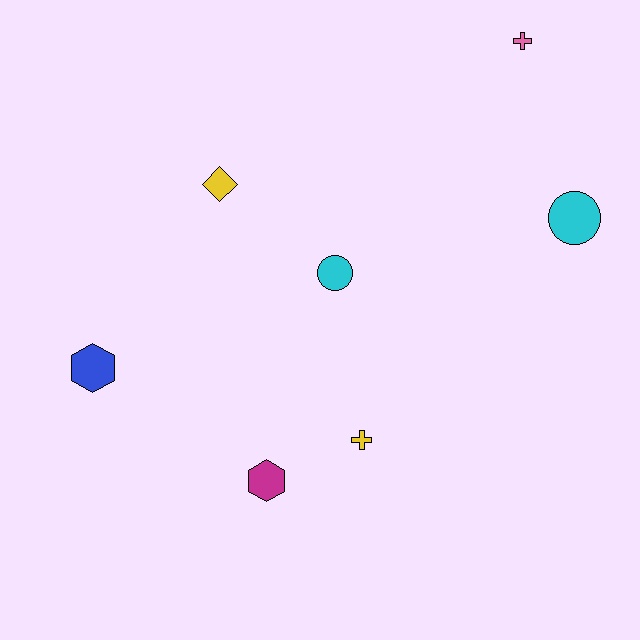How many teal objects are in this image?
There are no teal objects.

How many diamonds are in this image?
There is 1 diamond.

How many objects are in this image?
There are 7 objects.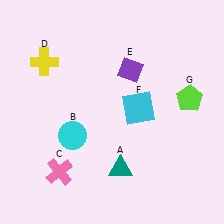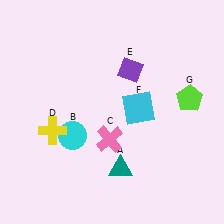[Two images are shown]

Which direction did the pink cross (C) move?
The pink cross (C) moved right.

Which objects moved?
The objects that moved are: the pink cross (C), the yellow cross (D).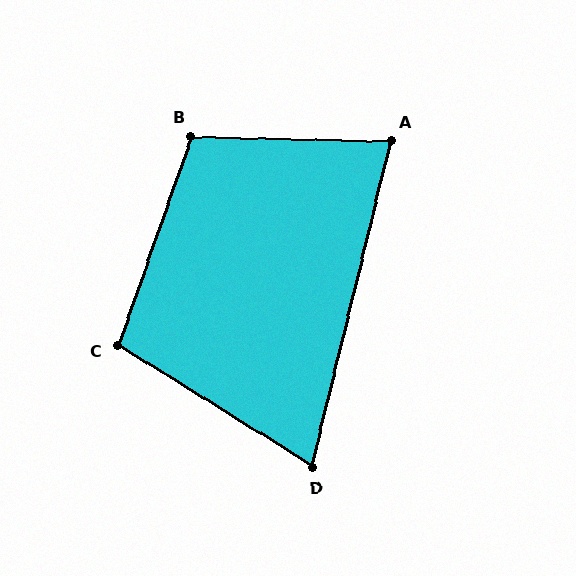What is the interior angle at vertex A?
Approximately 78 degrees (acute).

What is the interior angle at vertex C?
Approximately 102 degrees (obtuse).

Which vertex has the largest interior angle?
B, at approximately 108 degrees.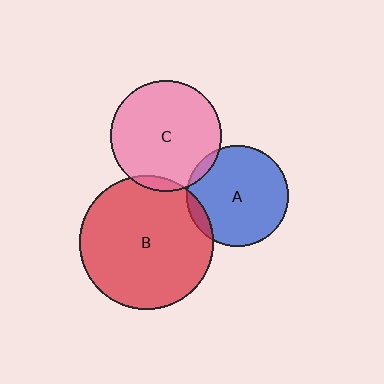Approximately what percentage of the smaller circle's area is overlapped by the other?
Approximately 5%.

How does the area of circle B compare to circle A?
Approximately 1.7 times.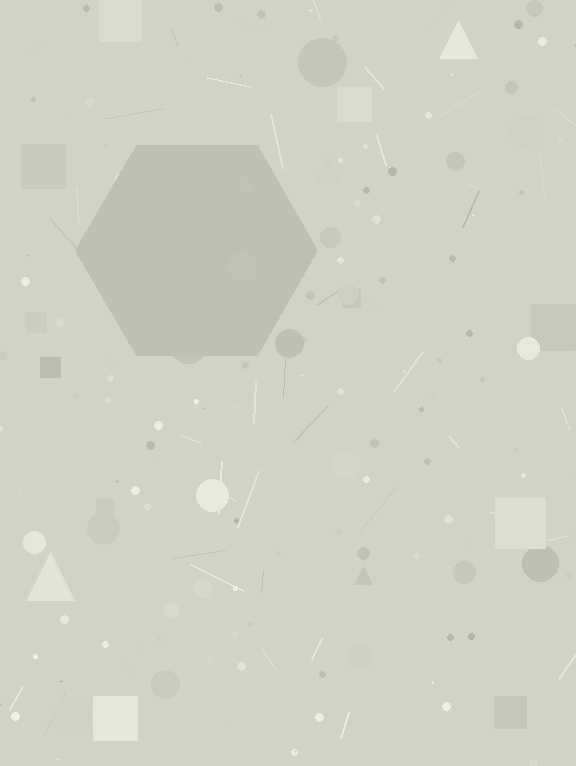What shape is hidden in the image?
A hexagon is hidden in the image.